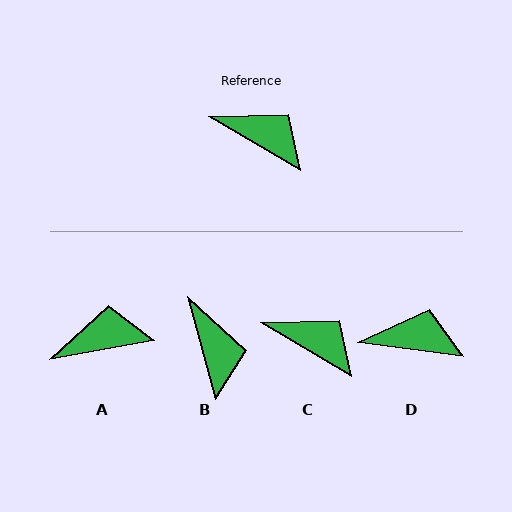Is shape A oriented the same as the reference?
No, it is off by about 41 degrees.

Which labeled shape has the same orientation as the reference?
C.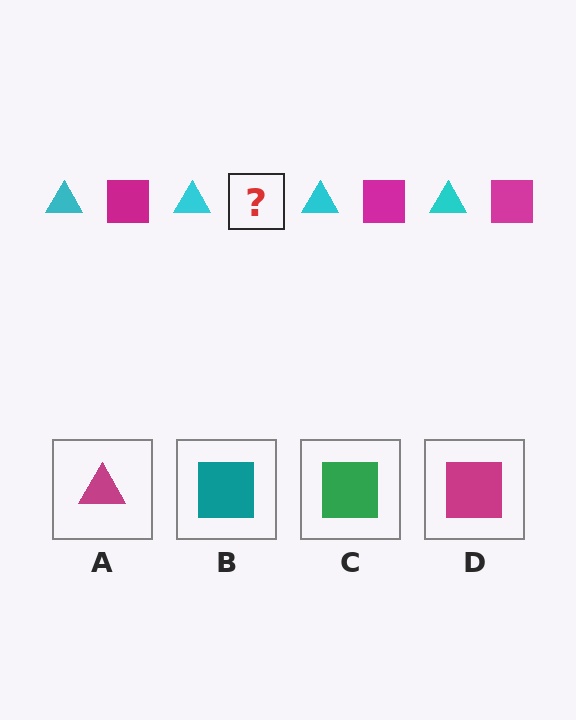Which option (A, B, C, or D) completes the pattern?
D.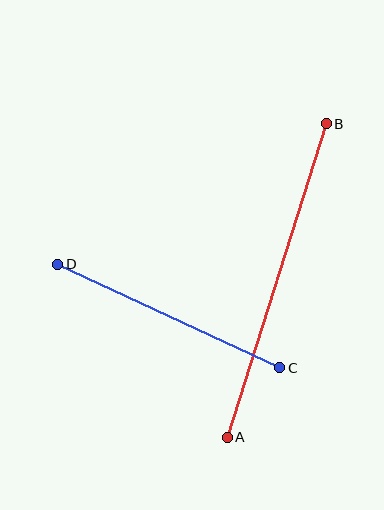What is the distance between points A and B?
The distance is approximately 329 pixels.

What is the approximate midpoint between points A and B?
The midpoint is at approximately (277, 281) pixels.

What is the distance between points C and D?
The distance is approximately 245 pixels.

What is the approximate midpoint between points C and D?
The midpoint is at approximately (169, 316) pixels.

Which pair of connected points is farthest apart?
Points A and B are farthest apart.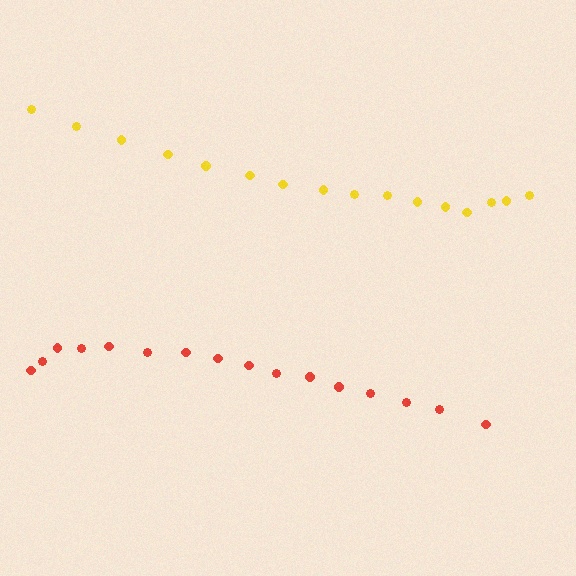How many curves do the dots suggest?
There are 2 distinct paths.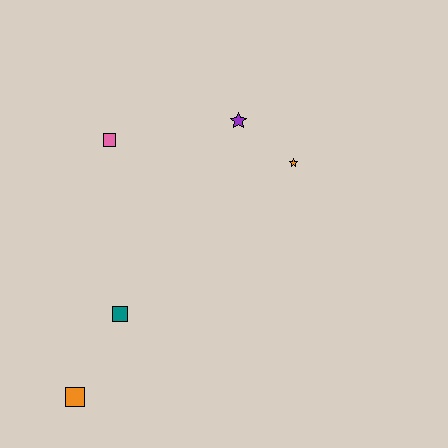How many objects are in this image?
There are 5 objects.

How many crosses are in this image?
There are no crosses.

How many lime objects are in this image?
There are no lime objects.